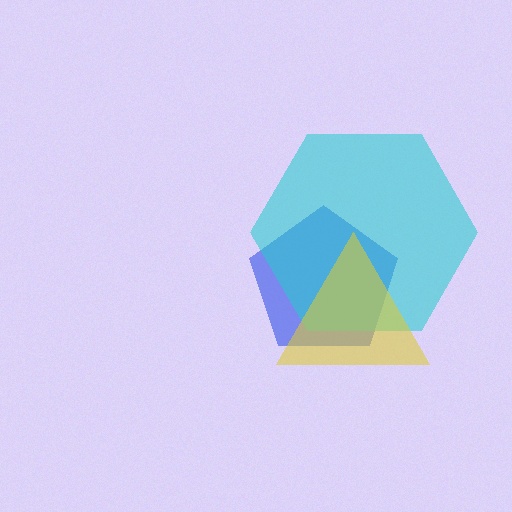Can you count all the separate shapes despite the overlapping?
Yes, there are 3 separate shapes.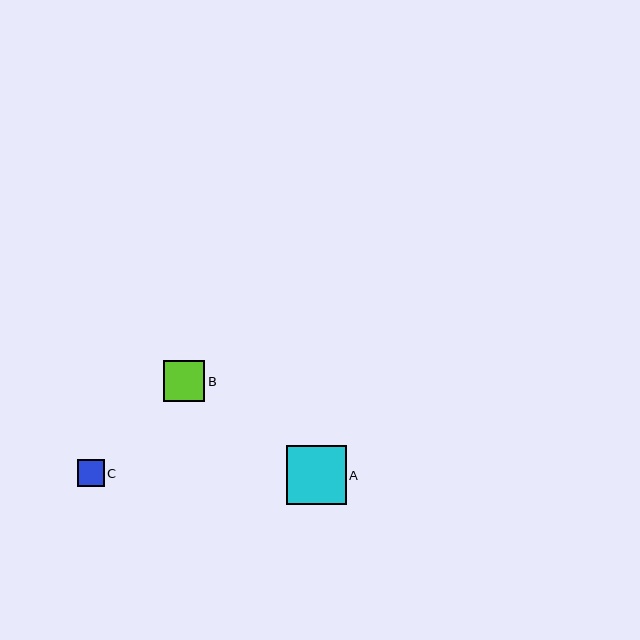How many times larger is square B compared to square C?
Square B is approximately 1.5 times the size of square C.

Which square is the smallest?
Square C is the smallest with a size of approximately 27 pixels.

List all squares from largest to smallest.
From largest to smallest: A, B, C.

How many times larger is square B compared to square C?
Square B is approximately 1.5 times the size of square C.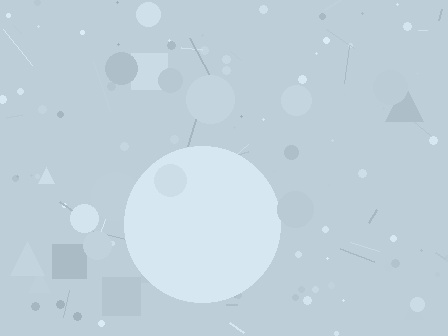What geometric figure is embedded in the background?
A circle is embedded in the background.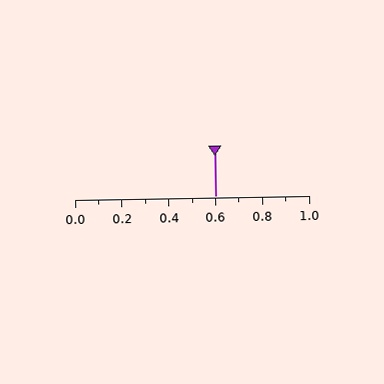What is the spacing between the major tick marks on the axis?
The major ticks are spaced 0.2 apart.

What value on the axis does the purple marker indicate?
The marker indicates approximately 0.6.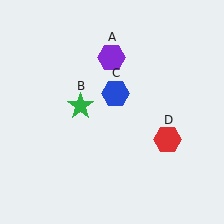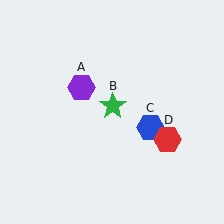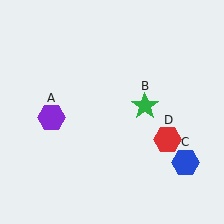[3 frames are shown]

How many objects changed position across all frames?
3 objects changed position: purple hexagon (object A), green star (object B), blue hexagon (object C).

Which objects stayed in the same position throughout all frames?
Red hexagon (object D) remained stationary.